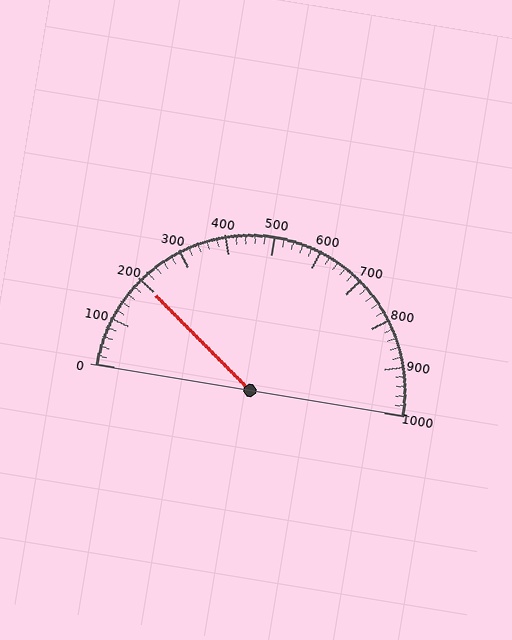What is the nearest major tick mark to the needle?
The nearest major tick mark is 200.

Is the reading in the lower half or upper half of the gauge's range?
The reading is in the lower half of the range (0 to 1000).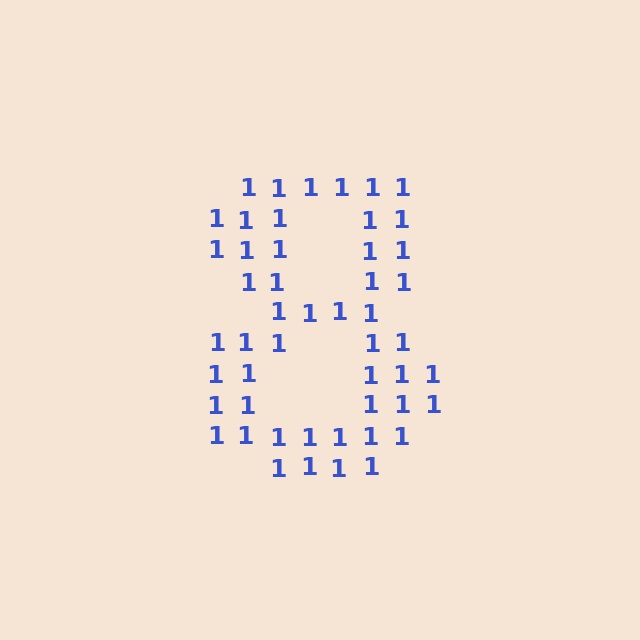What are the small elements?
The small elements are digit 1's.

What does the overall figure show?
The overall figure shows the digit 8.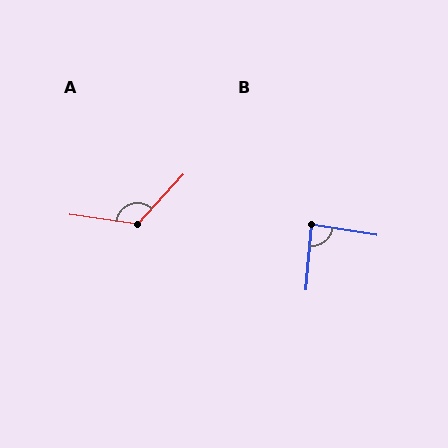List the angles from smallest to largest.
B (85°), A (125°).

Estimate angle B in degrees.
Approximately 85 degrees.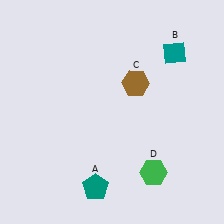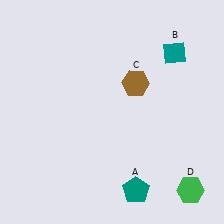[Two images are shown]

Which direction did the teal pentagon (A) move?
The teal pentagon (A) moved right.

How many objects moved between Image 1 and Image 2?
2 objects moved between the two images.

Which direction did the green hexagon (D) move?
The green hexagon (D) moved right.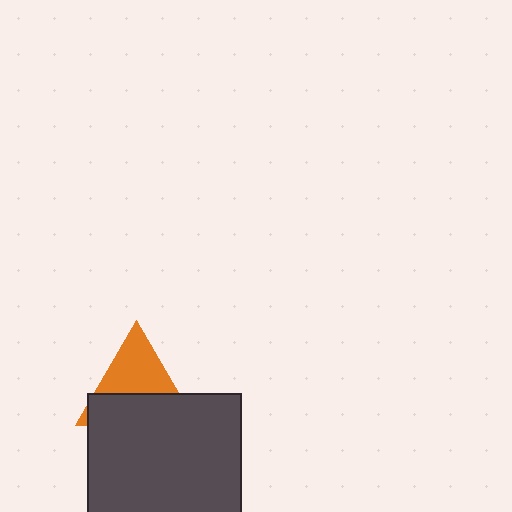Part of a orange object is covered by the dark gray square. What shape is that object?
It is a triangle.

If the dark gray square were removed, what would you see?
You would see the complete orange triangle.